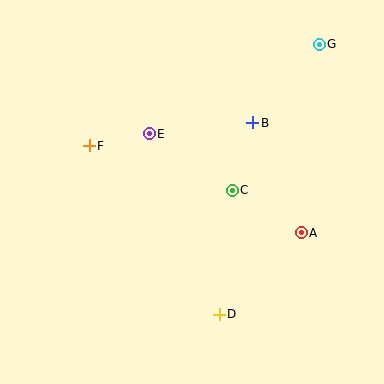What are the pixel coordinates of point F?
Point F is at (89, 146).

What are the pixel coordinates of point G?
Point G is at (319, 44).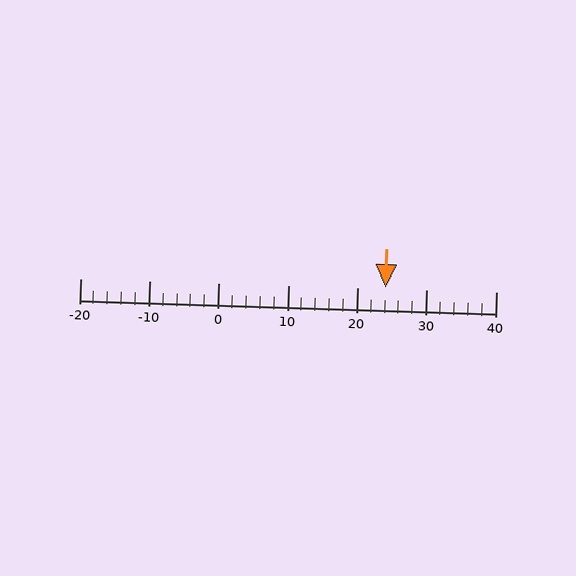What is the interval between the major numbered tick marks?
The major tick marks are spaced 10 units apart.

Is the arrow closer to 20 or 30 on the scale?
The arrow is closer to 20.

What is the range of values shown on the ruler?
The ruler shows values from -20 to 40.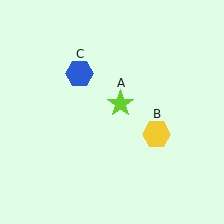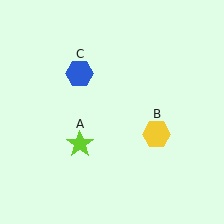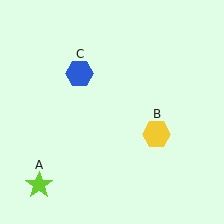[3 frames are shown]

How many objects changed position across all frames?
1 object changed position: lime star (object A).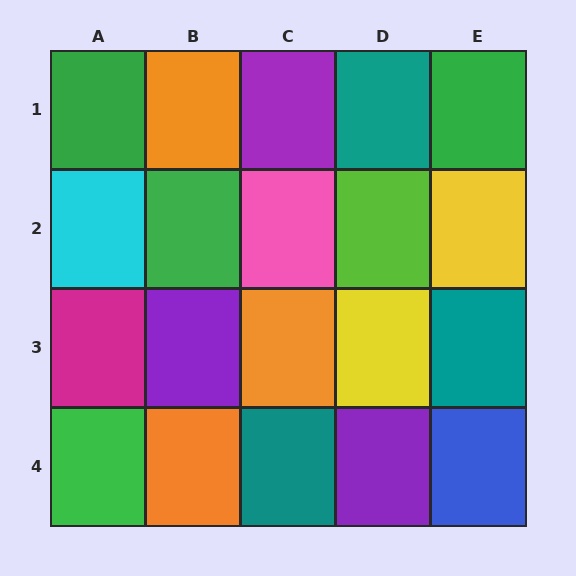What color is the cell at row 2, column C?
Pink.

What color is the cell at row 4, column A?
Green.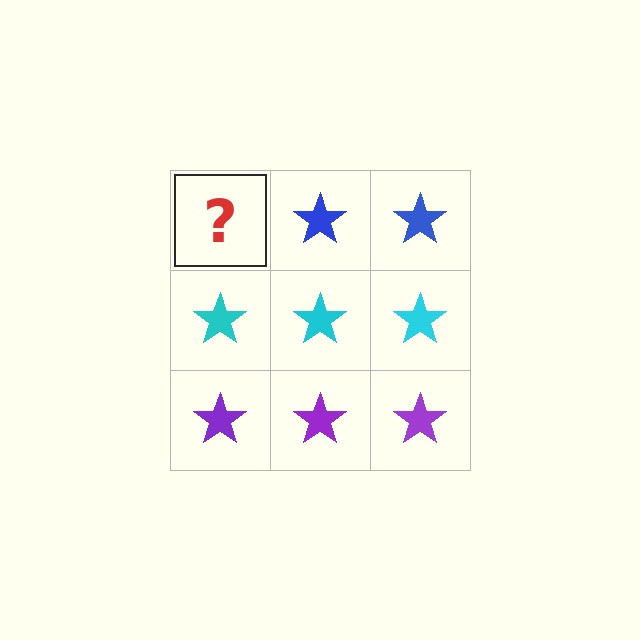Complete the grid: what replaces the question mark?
The question mark should be replaced with a blue star.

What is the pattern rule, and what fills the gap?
The rule is that each row has a consistent color. The gap should be filled with a blue star.